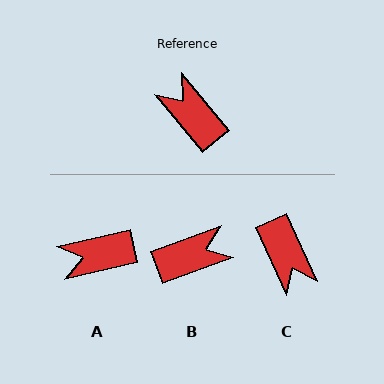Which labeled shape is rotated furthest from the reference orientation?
C, about 165 degrees away.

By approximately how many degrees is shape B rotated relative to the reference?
Approximately 110 degrees clockwise.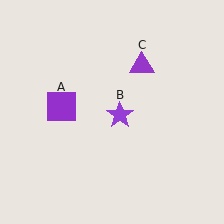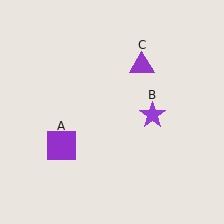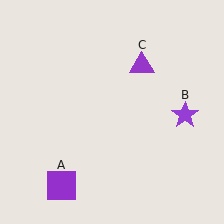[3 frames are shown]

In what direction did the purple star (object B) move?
The purple star (object B) moved right.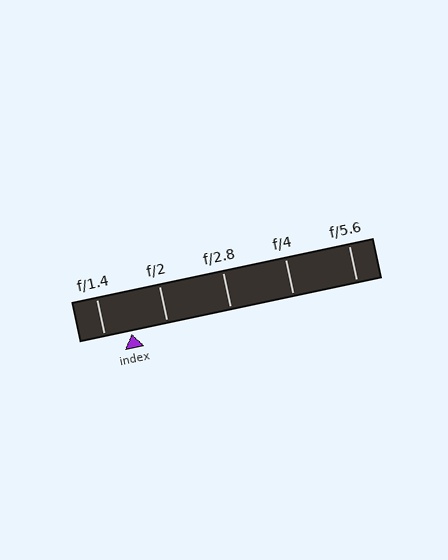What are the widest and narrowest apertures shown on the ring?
The widest aperture shown is f/1.4 and the narrowest is f/5.6.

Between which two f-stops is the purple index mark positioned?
The index mark is between f/1.4 and f/2.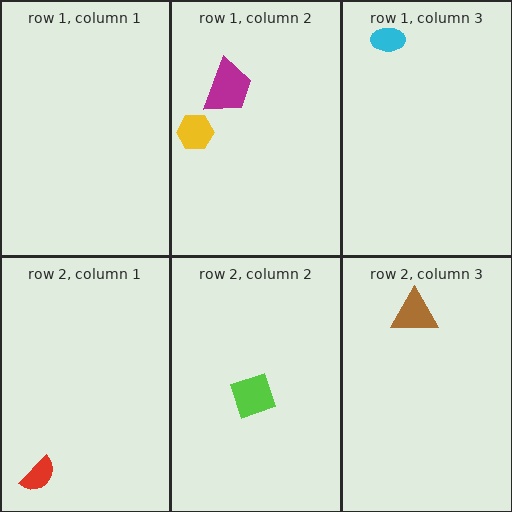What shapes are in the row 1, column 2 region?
The yellow hexagon, the magenta trapezoid.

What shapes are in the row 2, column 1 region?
The red semicircle.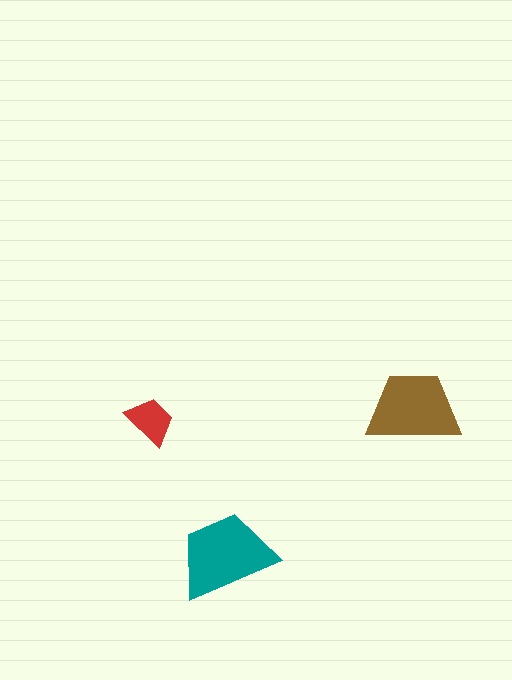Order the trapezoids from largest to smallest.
the teal one, the brown one, the red one.